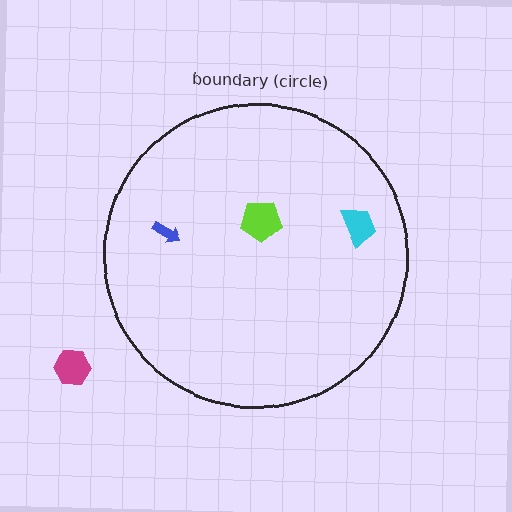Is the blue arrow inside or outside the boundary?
Inside.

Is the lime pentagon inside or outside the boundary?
Inside.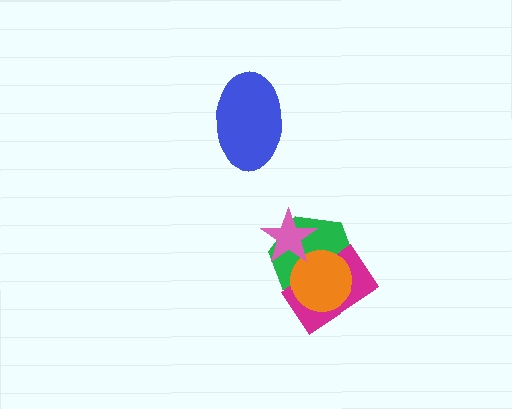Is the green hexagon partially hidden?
Yes, it is partially covered by another shape.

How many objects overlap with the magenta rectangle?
2 objects overlap with the magenta rectangle.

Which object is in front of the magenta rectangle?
The orange circle is in front of the magenta rectangle.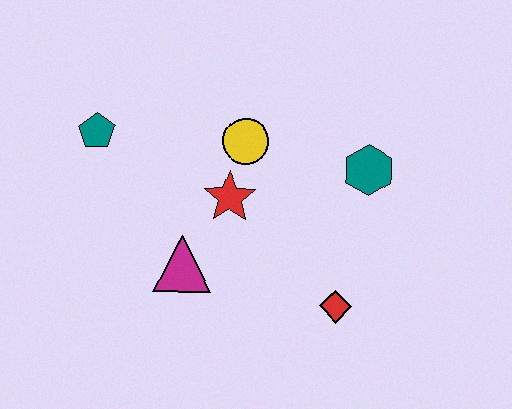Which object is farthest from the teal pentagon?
The red diamond is farthest from the teal pentagon.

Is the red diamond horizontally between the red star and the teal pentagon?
No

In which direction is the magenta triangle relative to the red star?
The magenta triangle is below the red star.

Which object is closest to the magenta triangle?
The red star is closest to the magenta triangle.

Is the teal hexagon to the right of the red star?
Yes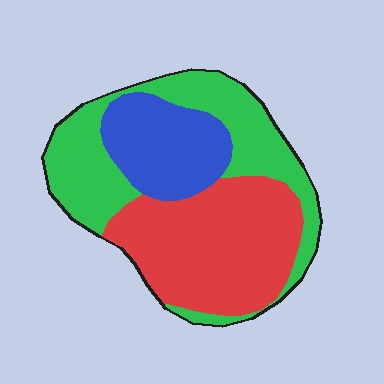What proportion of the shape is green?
Green takes up about three eighths (3/8) of the shape.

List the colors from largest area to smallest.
From largest to smallest: red, green, blue.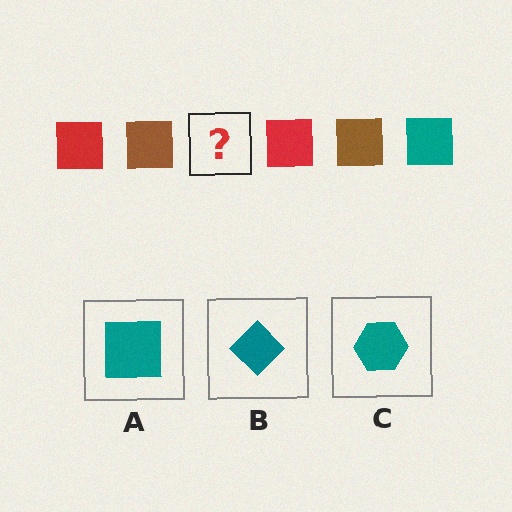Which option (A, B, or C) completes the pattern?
A.